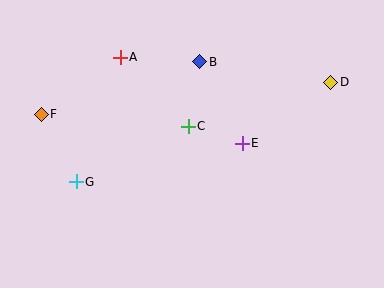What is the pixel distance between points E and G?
The distance between E and G is 170 pixels.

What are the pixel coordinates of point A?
Point A is at (120, 57).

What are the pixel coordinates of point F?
Point F is at (41, 114).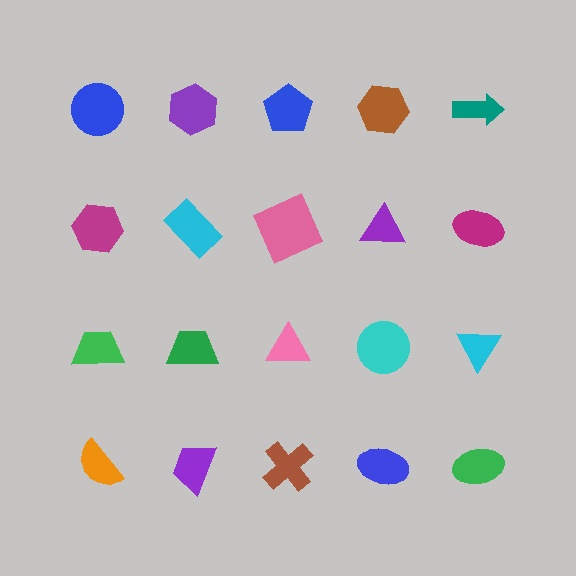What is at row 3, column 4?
A cyan circle.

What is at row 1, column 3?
A blue pentagon.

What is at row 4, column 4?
A blue ellipse.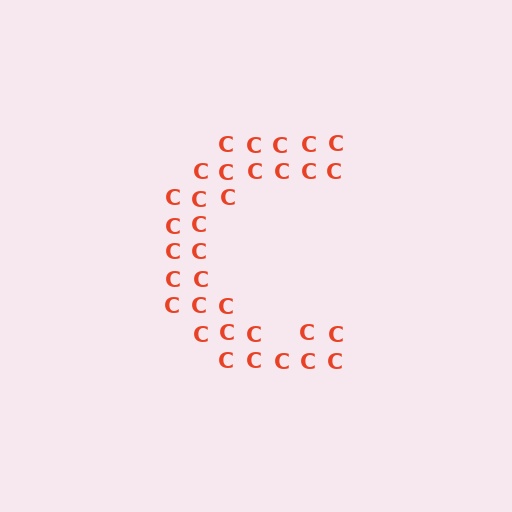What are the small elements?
The small elements are letter C's.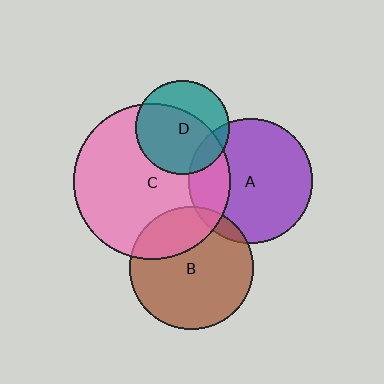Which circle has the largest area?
Circle C (pink).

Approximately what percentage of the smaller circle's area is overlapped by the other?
Approximately 15%.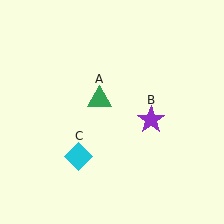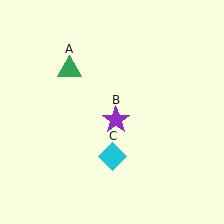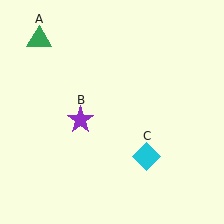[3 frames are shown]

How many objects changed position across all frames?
3 objects changed position: green triangle (object A), purple star (object B), cyan diamond (object C).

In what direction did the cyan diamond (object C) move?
The cyan diamond (object C) moved right.